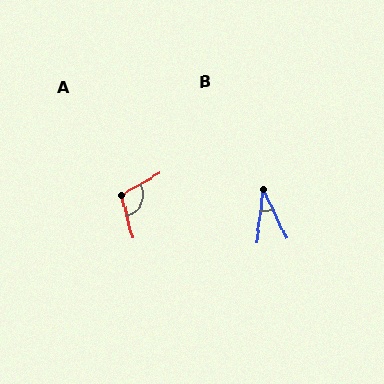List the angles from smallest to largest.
B (33°), A (105°).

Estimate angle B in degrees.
Approximately 33 degrees.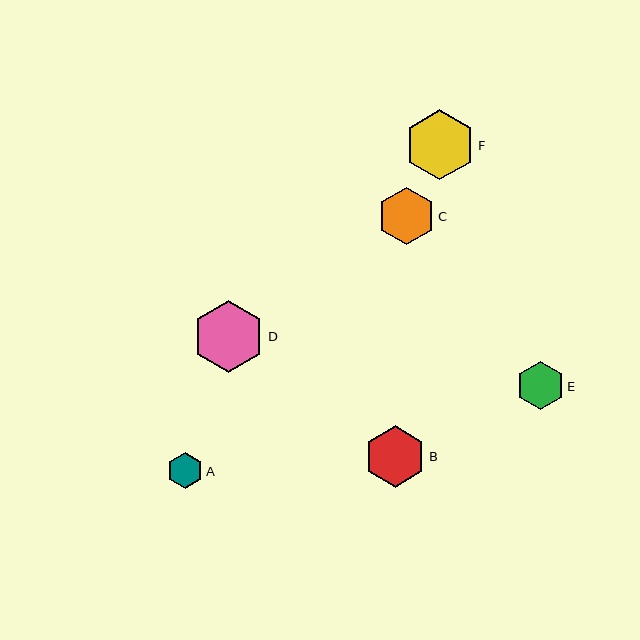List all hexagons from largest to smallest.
From largest to smallest: D, F, B, C, E, A.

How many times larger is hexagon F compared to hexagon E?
Hexagon F is approximately 1.5 times the size of hexagon E.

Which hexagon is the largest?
Hexagon D is the largest with a size of approximately 71 pixels.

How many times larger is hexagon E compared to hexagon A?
Hexagon E is approximately 1.3 times the size of hexagon A.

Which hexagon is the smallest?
Hexagon A is the smallest with a size of approximately 36 pixels.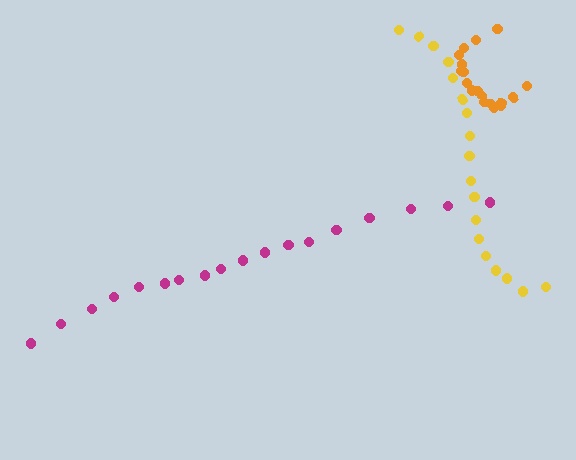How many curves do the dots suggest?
There are 3 distinct paths.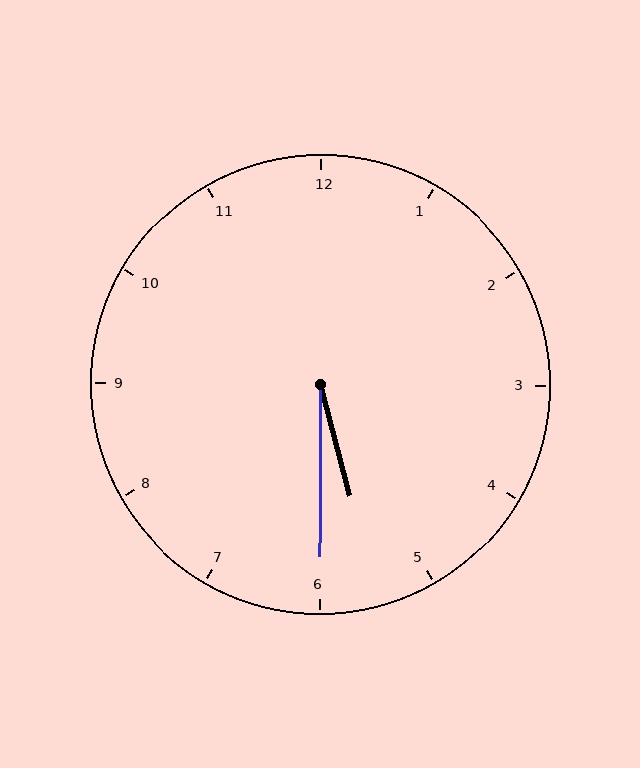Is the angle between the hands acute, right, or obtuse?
It is acute.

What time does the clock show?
5:30.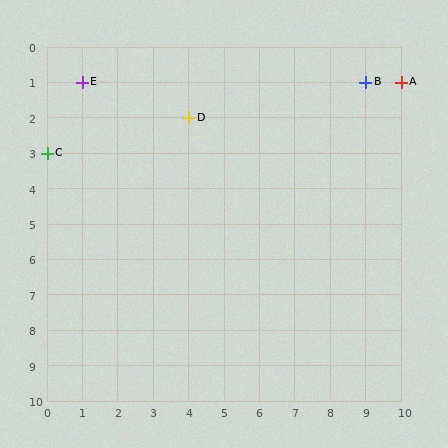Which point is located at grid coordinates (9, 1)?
Point B is at (9, 1).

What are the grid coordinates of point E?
Point E is at grid coordinates (1, 1).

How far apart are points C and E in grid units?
Points C and E are 1 column and 2 rows apart (about 2.2 grid units diagonally).